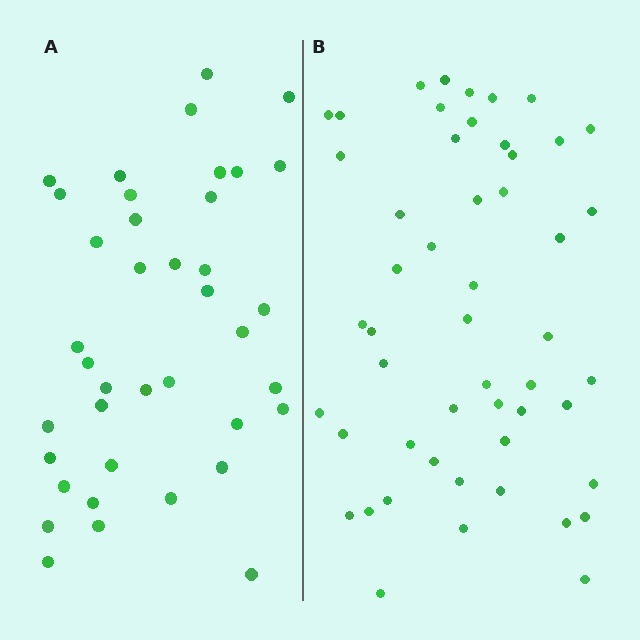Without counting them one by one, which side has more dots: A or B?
Region B (the right region) has more dots.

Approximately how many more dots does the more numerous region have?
Region B has roughly 12 or so more dots than region A.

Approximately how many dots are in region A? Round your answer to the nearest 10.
About 40 dots. (The exact count is 39, which rounds to 40.)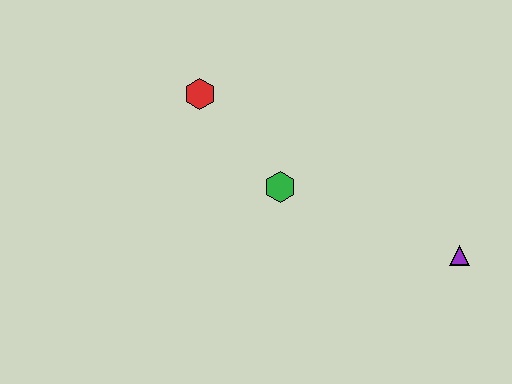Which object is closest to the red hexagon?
The green hexagon is closest to the red hexagon.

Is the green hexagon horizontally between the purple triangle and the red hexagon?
Yes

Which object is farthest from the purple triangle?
The red hexagon is farthest from the purple triangle.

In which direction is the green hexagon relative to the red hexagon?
The green hexagon is below the red hexagon.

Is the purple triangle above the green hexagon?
No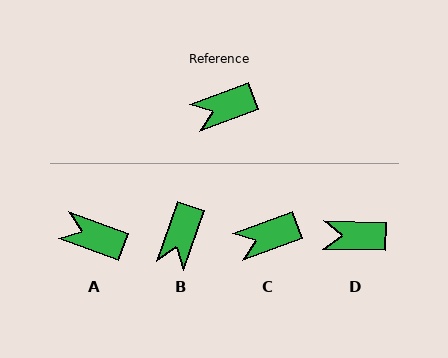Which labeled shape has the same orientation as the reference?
C.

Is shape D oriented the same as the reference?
No, it is off by about 22 degrees.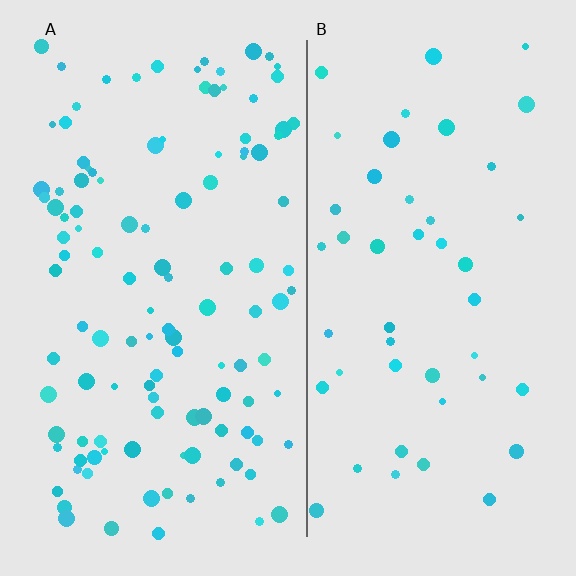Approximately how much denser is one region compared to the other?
Approximately 2.5× — region A over region B.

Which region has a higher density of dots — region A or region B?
A (the left).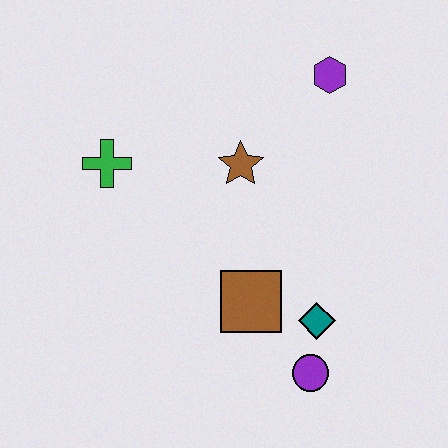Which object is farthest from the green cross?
The purple circle is farthest from the green cross.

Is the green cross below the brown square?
No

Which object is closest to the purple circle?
The teal diamond is closest to the purple circle.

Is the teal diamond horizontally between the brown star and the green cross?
No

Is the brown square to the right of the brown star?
Yes